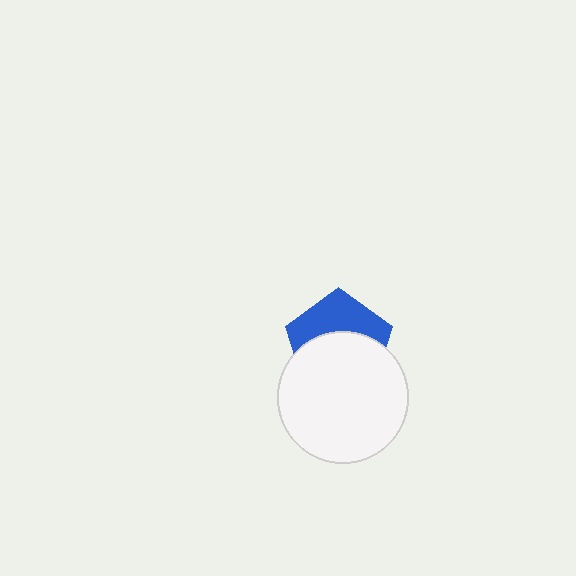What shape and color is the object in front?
The object in front is a white circle.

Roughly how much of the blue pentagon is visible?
A small part of it is visible (roughly 42%).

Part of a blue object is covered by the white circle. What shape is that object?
It is a pentagon.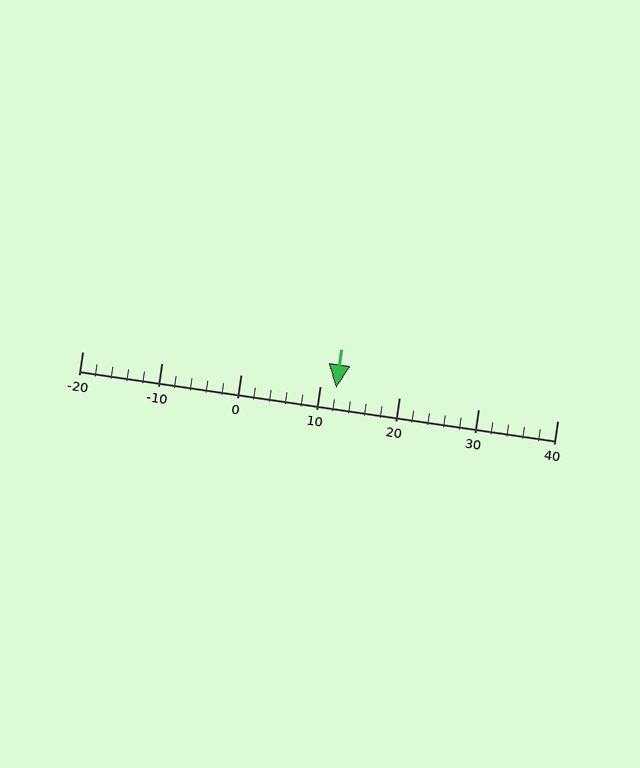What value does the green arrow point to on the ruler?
The green arrow points to approximately 12.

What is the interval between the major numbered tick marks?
The major tick marks are spaced 10 units apart.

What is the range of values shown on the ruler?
The ruler shows values from -20 to 40.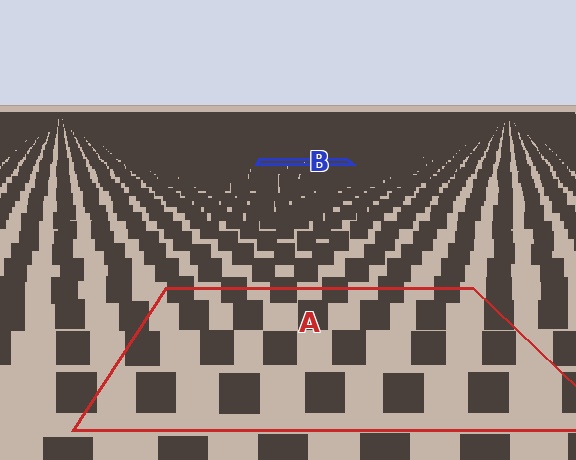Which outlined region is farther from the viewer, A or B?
Region B is farther from the viewer — the texture elements inside it appear smaller and more densely packed.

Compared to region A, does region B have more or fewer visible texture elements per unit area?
Region B has more texture elements per unit area — they are packed more densely because it is farther away.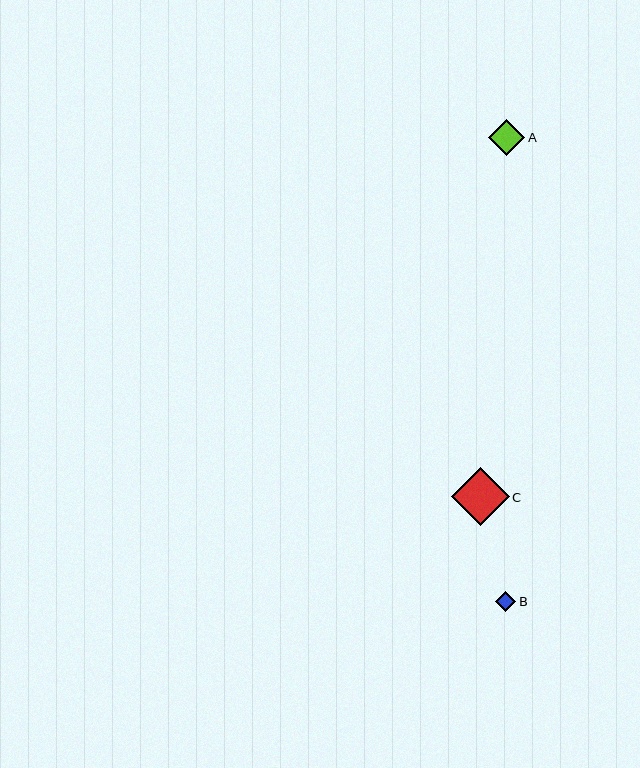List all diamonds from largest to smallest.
From largest to smallest: C, A, B.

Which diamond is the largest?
Diamond C is the largest with a size of approximately 58 pixels.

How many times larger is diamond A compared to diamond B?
Diamond A is approximately 1.8 times the size of diamond B.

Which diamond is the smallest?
Diamond B is the smallest with a size of approximately 20 pixels.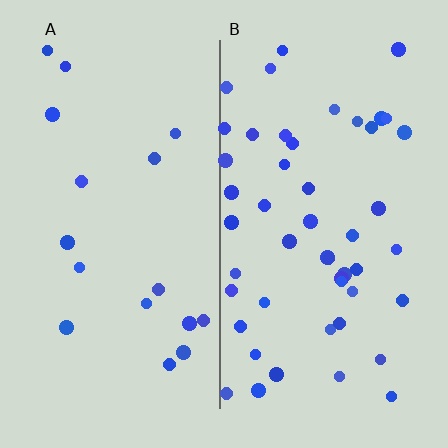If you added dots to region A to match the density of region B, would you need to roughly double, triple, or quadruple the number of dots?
Approximately triple.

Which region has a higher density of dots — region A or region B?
B (the right).